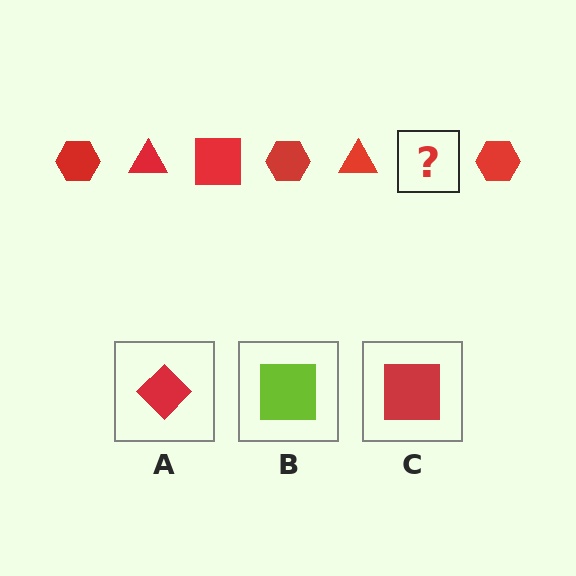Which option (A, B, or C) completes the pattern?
C.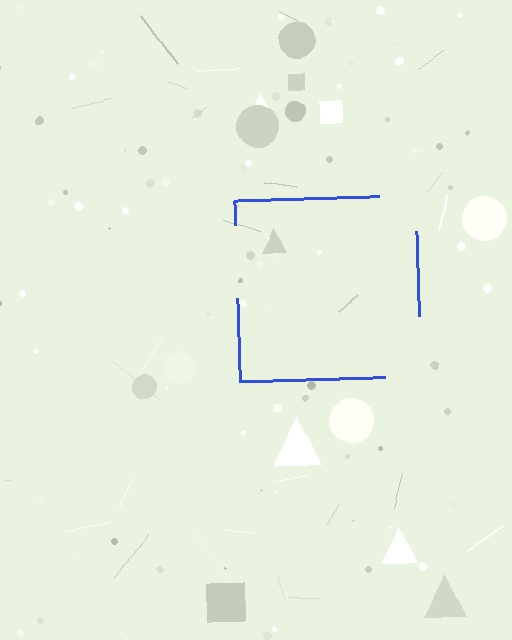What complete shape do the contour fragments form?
The contour fragments form a square.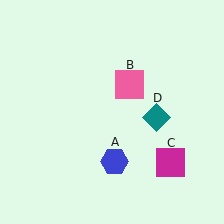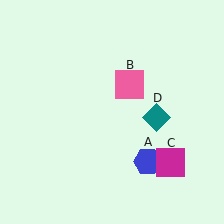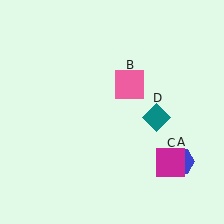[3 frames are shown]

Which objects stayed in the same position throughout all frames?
Pink square (object B) and magenta square (object C) and teal diamond (object D) remained stationary.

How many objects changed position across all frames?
1 object changed position: blue hexagon (object A).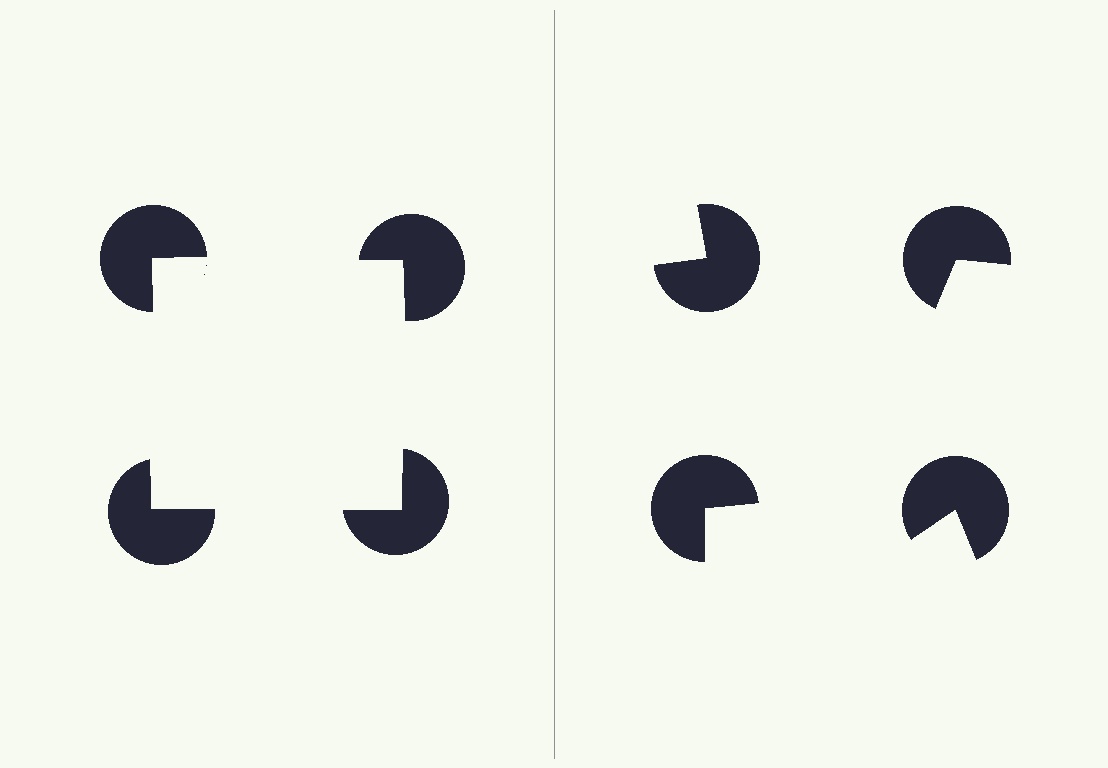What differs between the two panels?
The pac-man discs are positioned identically on both sides; only the wedge orientations differ. On the left they align to a square; on the right they are misaligned.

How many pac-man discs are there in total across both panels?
8 — 4 on each side.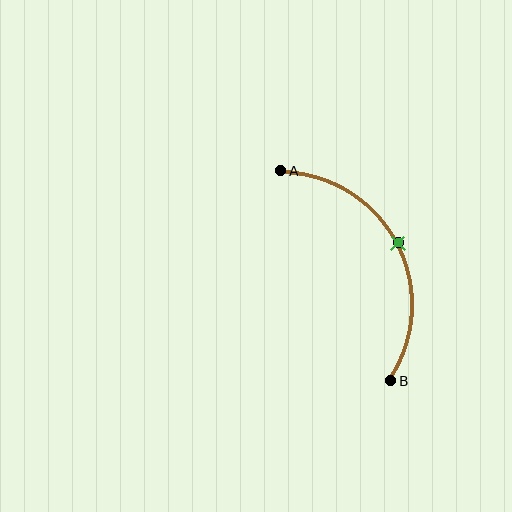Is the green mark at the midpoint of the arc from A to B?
Yes. The green mark lies on the arc at equal arc-length from both A and B — it is the arc midpoint.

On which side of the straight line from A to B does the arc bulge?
The arc bulges to the right of the straight line connecting A and B.